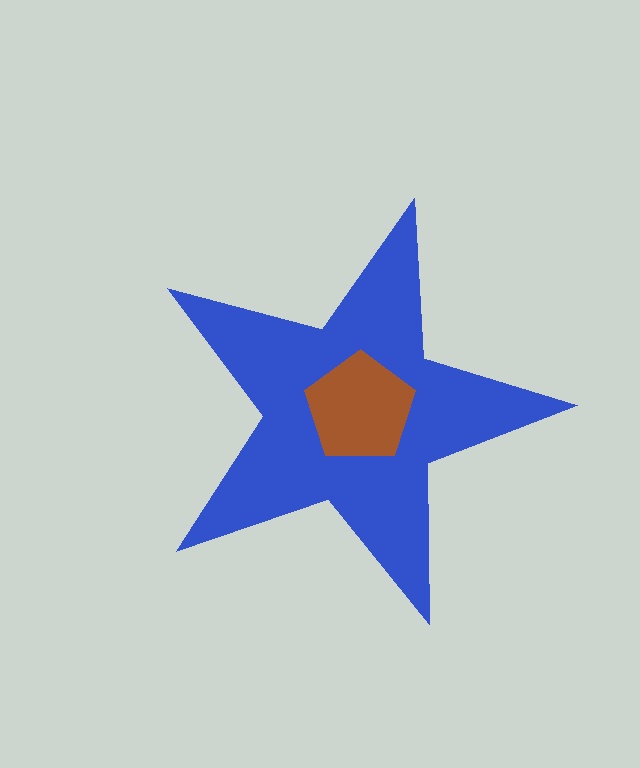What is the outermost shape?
The blue star.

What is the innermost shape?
The brown pentagon.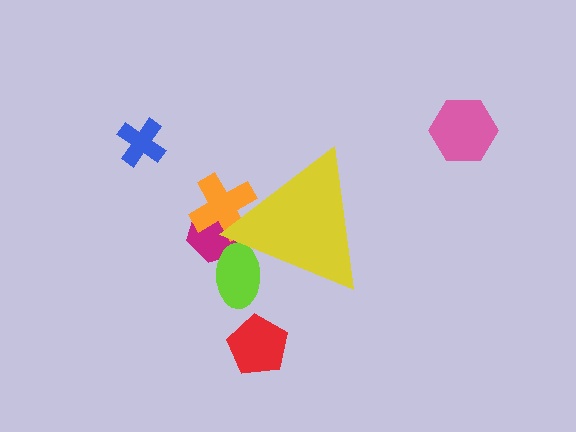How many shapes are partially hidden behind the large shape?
3 shapes are partially hidden.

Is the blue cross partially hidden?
No, the blue cross is fully visible.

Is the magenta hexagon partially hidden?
Yes, the magenta hexagon is partially hidden behind the yellow triangle.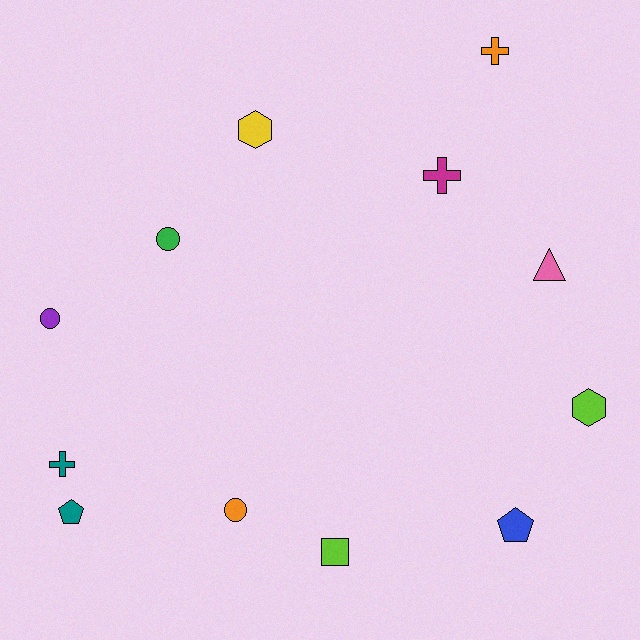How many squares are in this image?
There is 1 square.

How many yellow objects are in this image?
There is 1 yellow object.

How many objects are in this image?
There are 12 objects.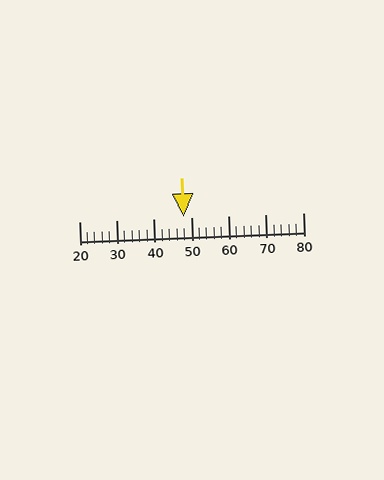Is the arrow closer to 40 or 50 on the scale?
The arrow is closer to 50.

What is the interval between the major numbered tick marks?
The major tick marks are spaced 10 units apart.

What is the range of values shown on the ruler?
The ruler shows values from 20 to 80.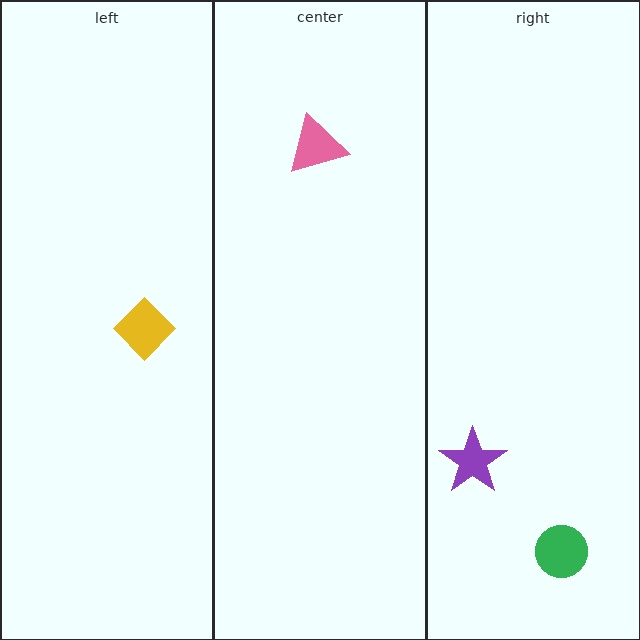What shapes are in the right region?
The green circle, the purple star.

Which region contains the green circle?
The right region.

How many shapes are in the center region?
1.